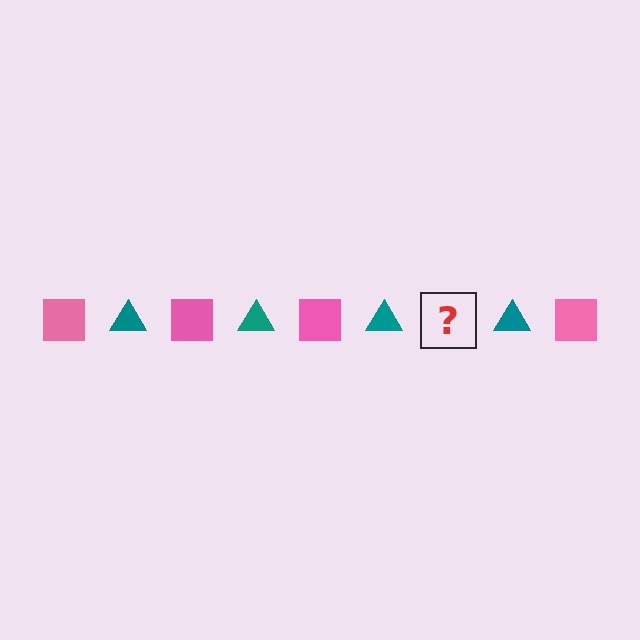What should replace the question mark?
The question mark should be replaced with a pink square.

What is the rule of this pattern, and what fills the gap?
The rule is that the pattern alternates between pink square and teal triangle. The gap should be filled with a pink square.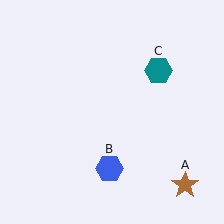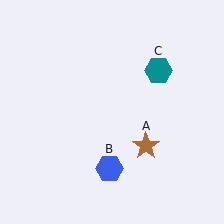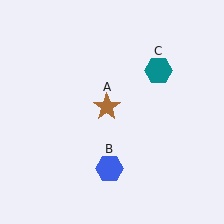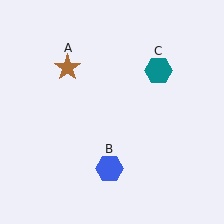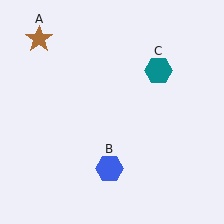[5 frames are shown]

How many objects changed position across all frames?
1 object changed position: brown star (object A).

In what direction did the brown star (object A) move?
The brown star (object A) moved up and to the left.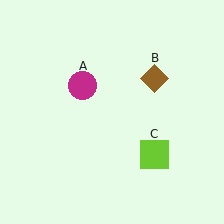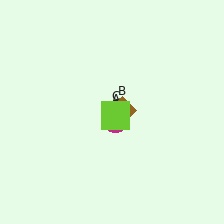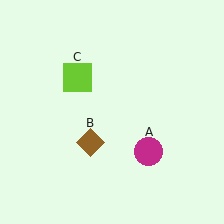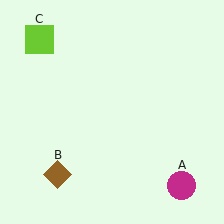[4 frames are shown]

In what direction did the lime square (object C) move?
The lime square (object C) moved up and to the left.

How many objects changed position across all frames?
3 objects changed position: magenta circle (object A), brown diamond (object B), lime square (object C).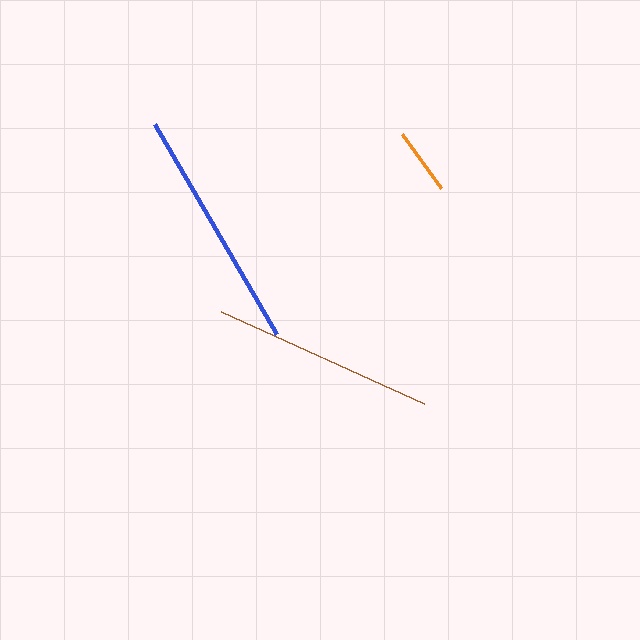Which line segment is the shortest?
The orange line is the shortest at approximately 66 pixels.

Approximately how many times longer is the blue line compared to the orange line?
The blue line is approximately 3.7 times the length of the orange line.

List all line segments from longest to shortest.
From longest to shortest: blue, brown, orange.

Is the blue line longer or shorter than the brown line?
The blue line is longer than the brown line.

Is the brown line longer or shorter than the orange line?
The brown line is longer than the orange line.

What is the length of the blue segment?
The blue segment is approximately 243 pixels long.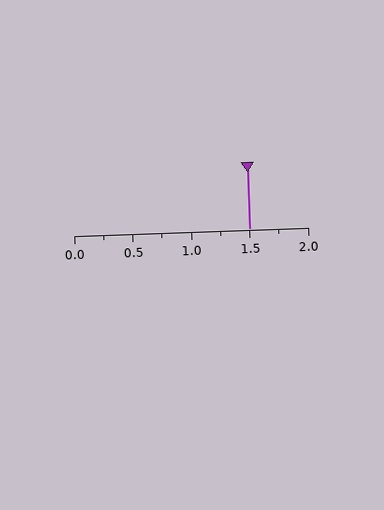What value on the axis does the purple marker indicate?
The marker indicates approximately 1.5.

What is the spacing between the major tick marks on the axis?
The major ticks are spaced 0.5 apart.